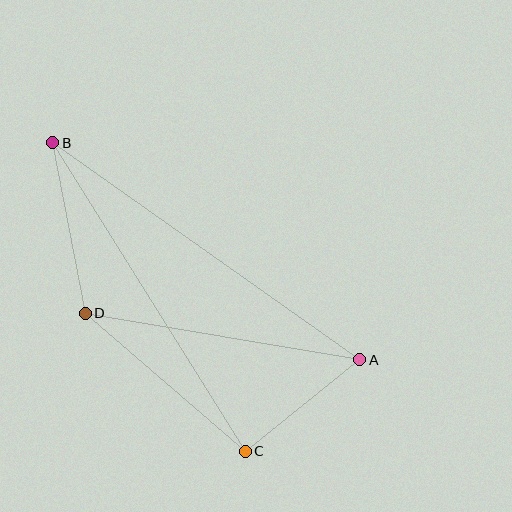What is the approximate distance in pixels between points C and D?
The distance between C and D is approximately 211 pixels.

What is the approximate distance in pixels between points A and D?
The distance between A and D is approximately 278 pixels.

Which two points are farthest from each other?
Points A and B are farthest from each other.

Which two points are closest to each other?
Points A and C are closest to each other.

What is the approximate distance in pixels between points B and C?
The distance between B and C is approximately 363 pixels.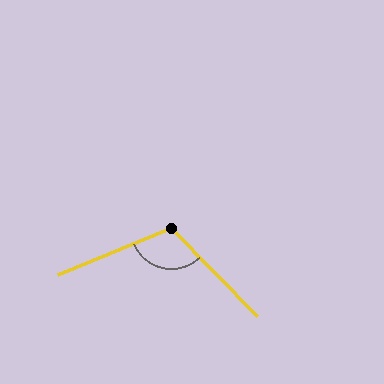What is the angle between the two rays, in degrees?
Approximately 112 degrees.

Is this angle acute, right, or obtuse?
It is obtuse.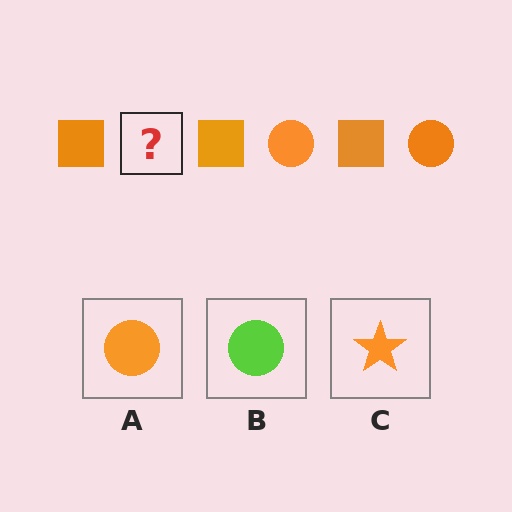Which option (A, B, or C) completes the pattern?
A.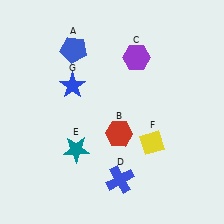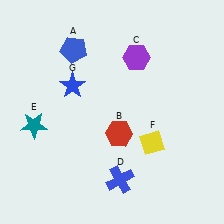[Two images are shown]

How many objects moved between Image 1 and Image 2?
1 object moved between the two images.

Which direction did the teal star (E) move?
The teal star (E) moved left.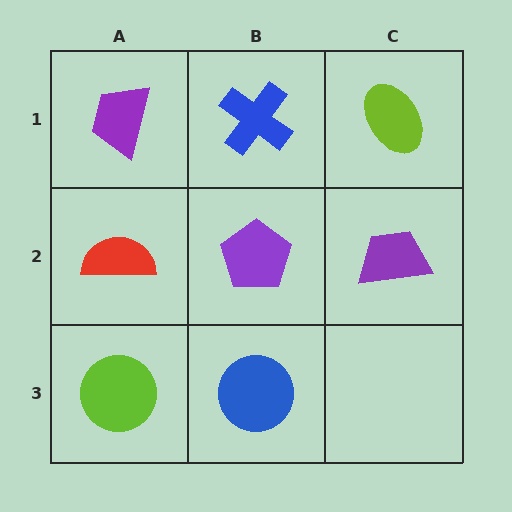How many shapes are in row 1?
3 shapes.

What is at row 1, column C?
A lime ellipse.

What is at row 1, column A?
A purple trapezoid.